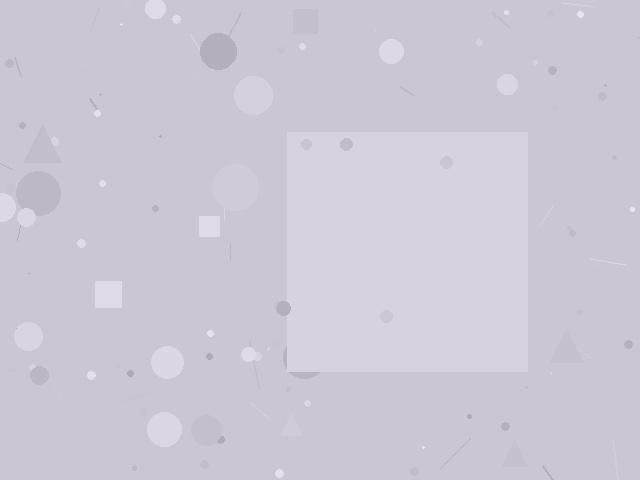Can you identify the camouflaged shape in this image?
The camouflaged shape is a square.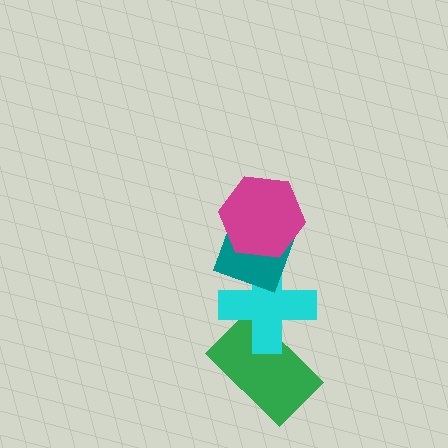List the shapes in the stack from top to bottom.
From top to bottom: the magenta hexagon, the teal diamond, the cyan cross, the green rectangle.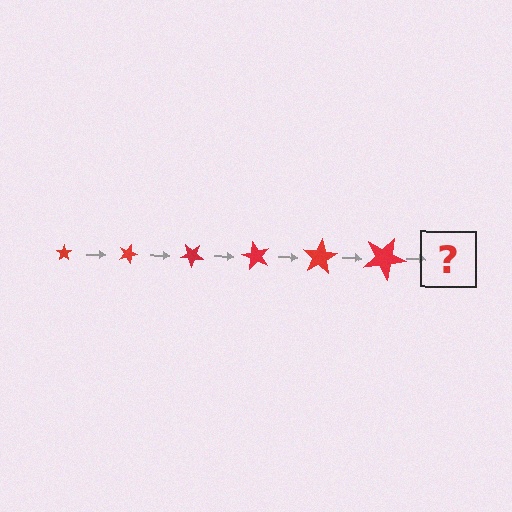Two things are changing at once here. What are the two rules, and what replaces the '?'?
The two rules are that the star grows larger each step and it rotates 20 degrees each step. The '?' should be a star, larger than the previous one and rotated 120 degrees from the start.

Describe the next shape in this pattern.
It should be a star, larger than the previous one and rotated 120 degrees from the start.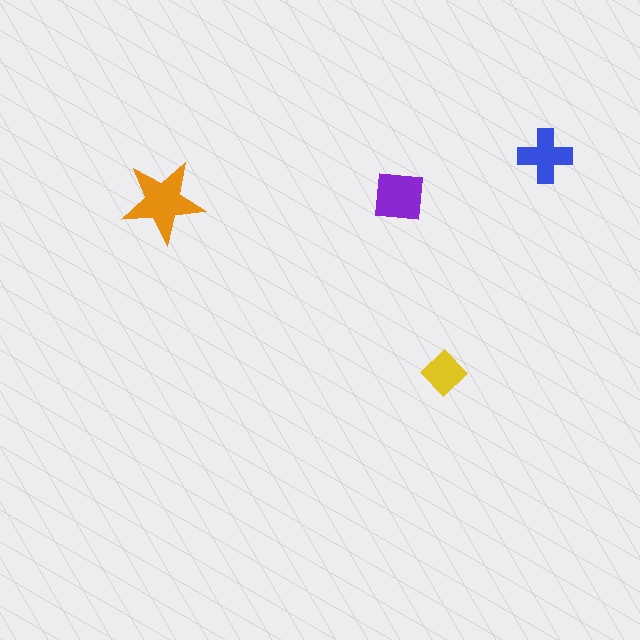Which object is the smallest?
The yellow diamond.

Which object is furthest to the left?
The orange star is leftmost.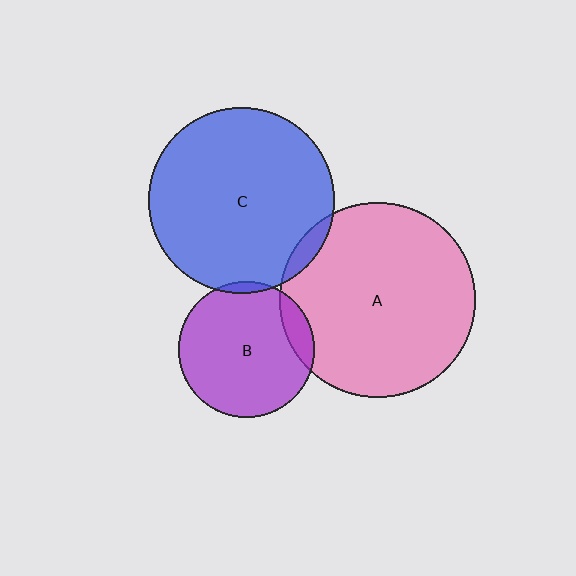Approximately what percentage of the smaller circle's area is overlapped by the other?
Approximately 10%.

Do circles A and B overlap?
Yes.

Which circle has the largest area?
Circle A (pink).